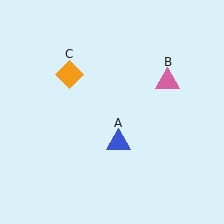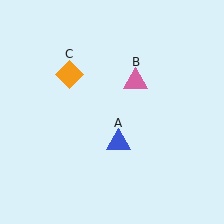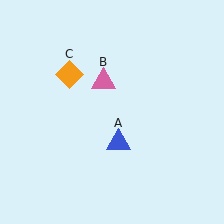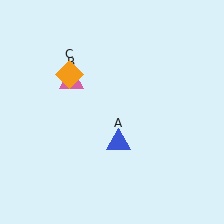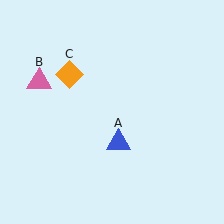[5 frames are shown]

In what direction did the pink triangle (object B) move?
The pink triangle (object B) moved left.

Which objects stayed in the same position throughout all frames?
Blue triangle (object A) and orange diamond (object C) remained stationary.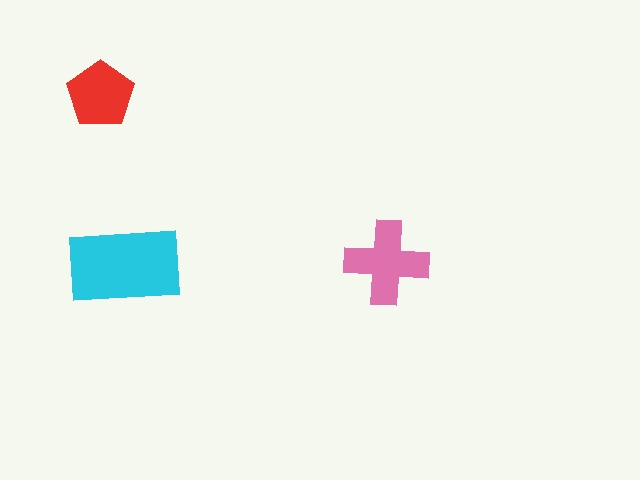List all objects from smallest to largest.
The red pentagon, the pink cross, the cyan rectangle.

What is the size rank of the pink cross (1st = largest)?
2nd.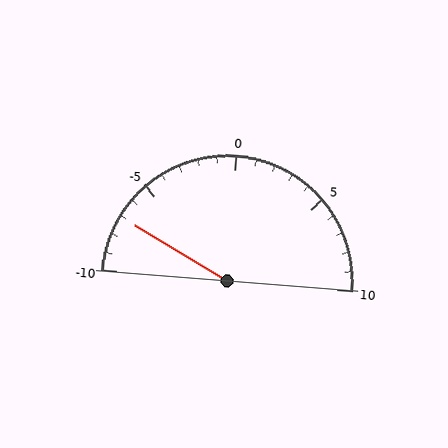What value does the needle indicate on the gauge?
The needle indicates approximately -7.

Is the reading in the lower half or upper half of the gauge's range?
The reading is in the lower half of the range (-10 to 10).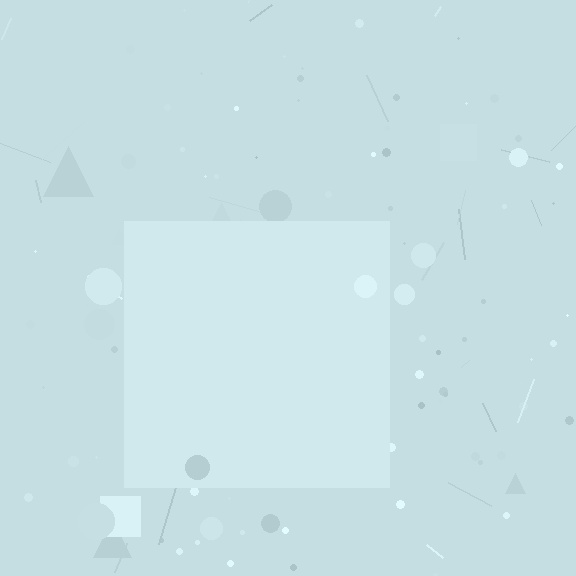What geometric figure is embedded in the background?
A square is embedded in the background.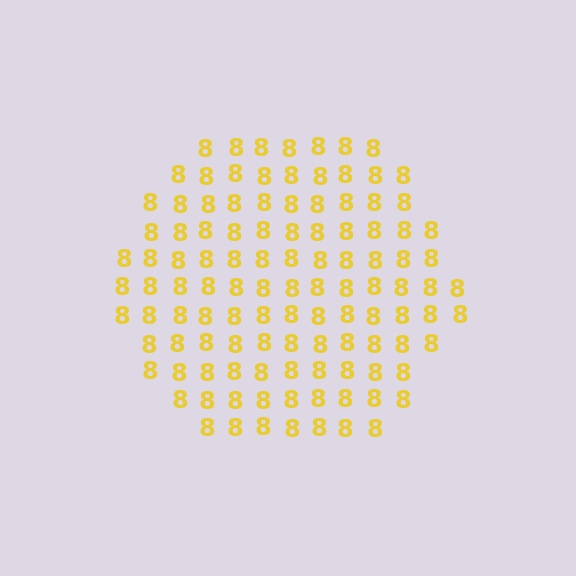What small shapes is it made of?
It is made of small digit 8's.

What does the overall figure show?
The overall figure shows a hexagon.